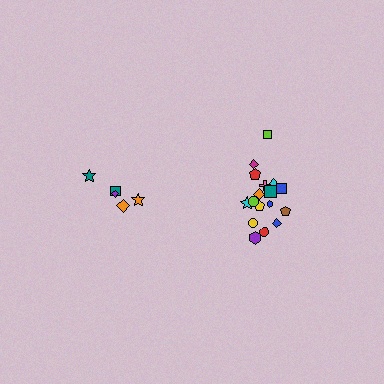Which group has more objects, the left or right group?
The right group.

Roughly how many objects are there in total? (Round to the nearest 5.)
Roughly 25 objects in total.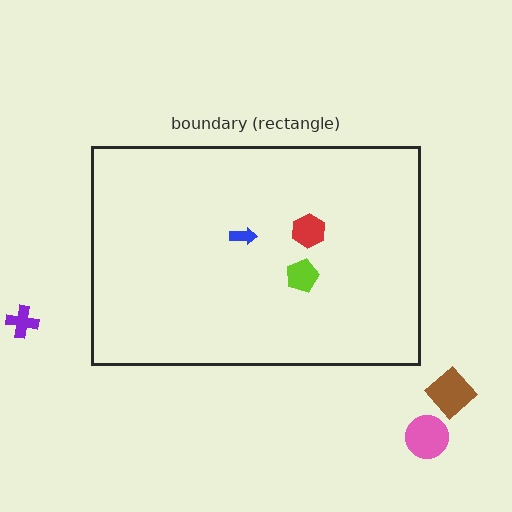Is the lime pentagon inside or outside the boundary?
Inside.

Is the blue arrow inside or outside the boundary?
Inside.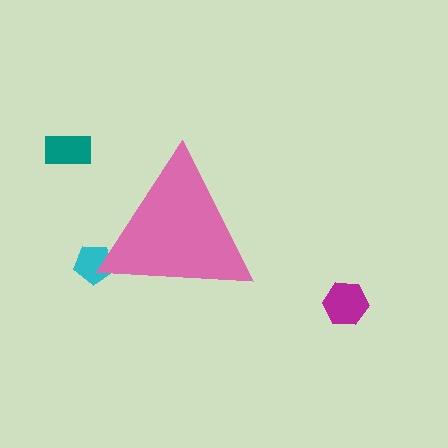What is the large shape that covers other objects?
A pink triangle.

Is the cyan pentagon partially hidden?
Yes, the cyan pentagon is partially hidden behind the pink triangle.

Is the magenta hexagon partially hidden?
No, the magenta hexagon is fully visible.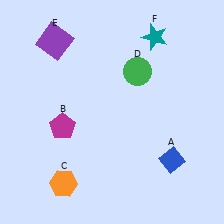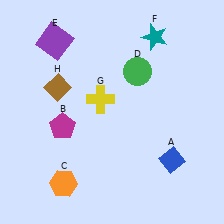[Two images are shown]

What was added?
A yellow cross (G), a brown diamond (H) were added in Image 2.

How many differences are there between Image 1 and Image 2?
There are 2 differences between the two images.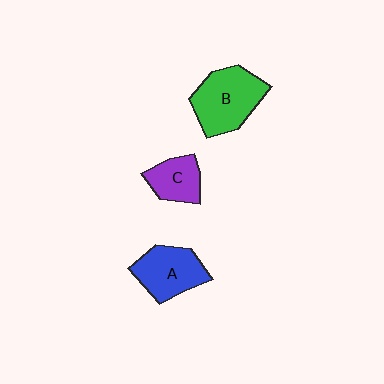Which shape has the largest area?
Shape B (green).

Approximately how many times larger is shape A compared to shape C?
Approximately 1.4 times.